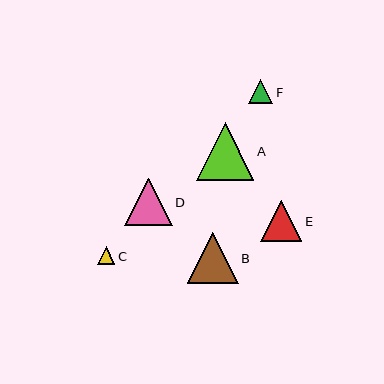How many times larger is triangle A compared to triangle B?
Triangle A is approximately 1.1 times the size of triangle B.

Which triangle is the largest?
Triangle A is the largest with a size of approximately 57 pixels.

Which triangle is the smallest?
Triangle C is the smallest with a size of approximately 17 pixels.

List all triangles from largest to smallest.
From largest to smallest: A, B, D, E, F, C.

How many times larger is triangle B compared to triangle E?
Triangle B is approximately 1.2 times the size of triangle E.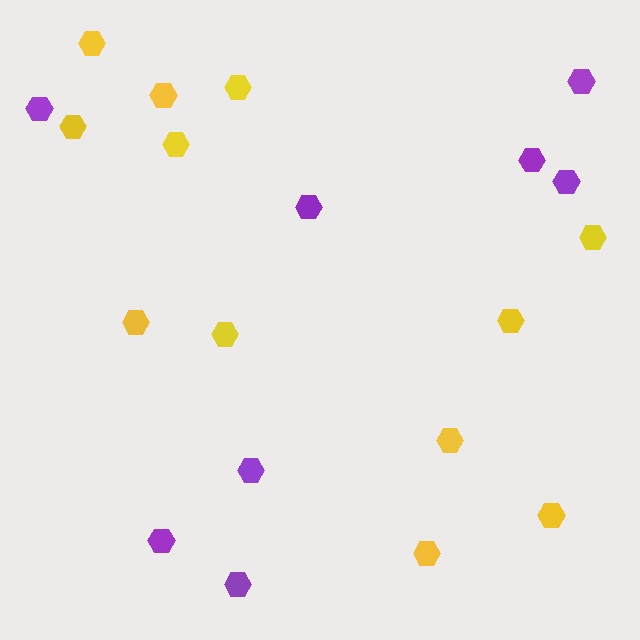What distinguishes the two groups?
There are 2 groups: one group of yellow hexagons (12) and one group of purple hexagons (8).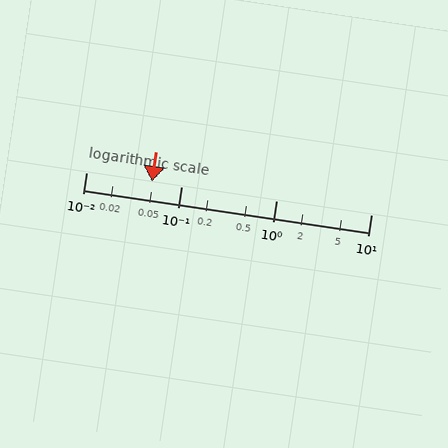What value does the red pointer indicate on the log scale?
The pointer indicates approximately 0.049.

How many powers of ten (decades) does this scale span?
The scale spans 3 decades, from 0.01 to 10.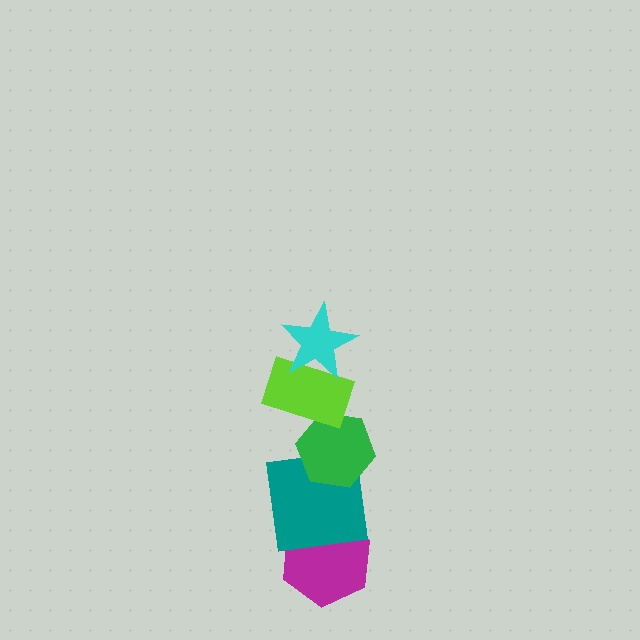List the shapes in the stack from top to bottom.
From top to bottom: the cyan star, the lime rectangle, the green hexagon, the teal square, the magenta hexagon.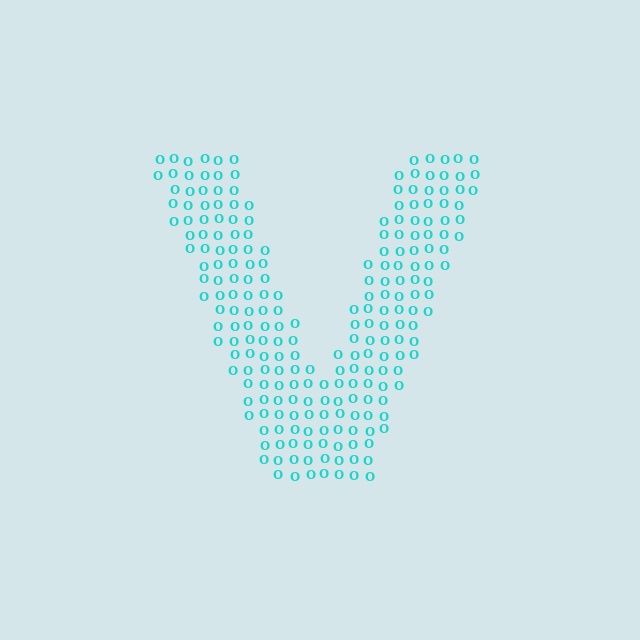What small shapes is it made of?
It is made of small letter O's.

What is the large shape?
The large shape is the letter V.